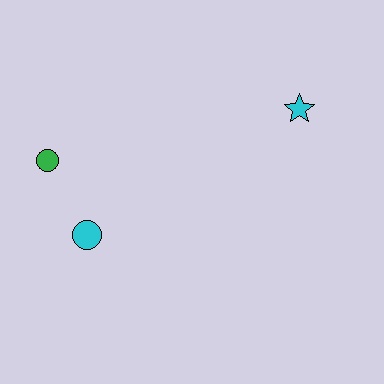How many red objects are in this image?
There are no red objects.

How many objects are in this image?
There are 3 objects.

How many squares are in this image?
There are no squares.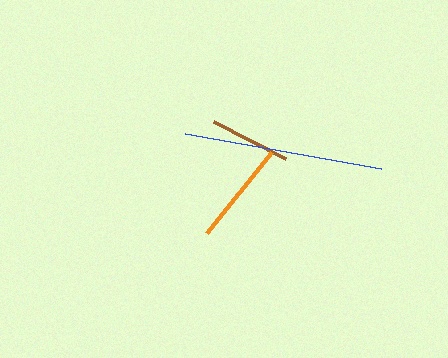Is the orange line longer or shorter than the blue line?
The blue line is longer than the orange line.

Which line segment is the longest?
The blue line is the longest at approximately 199 pixels.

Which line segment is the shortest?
The brown line is the shortest at approximately 81 pixels.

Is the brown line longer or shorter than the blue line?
The blue line is longer than the brown line.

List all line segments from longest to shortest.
From longest to shortest: blue, orange, brown.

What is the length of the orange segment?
The orange segment is approximately 104 pixels long.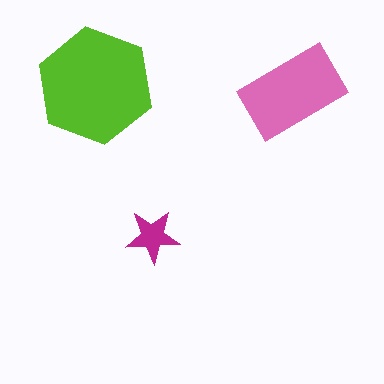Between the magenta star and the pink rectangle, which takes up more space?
The pink rectangle.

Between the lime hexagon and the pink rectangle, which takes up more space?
The lime hexagon.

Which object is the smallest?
The magenta star.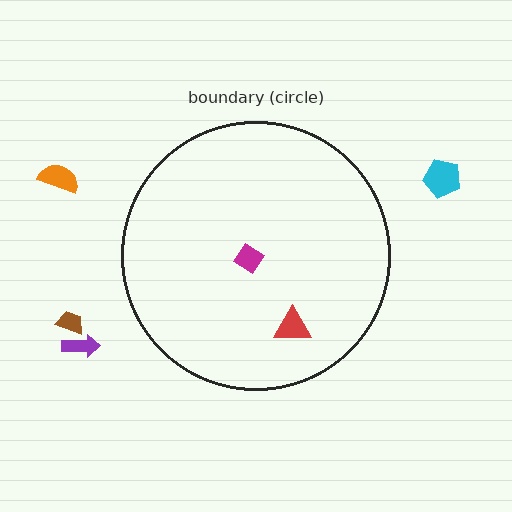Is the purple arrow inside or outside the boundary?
Outside.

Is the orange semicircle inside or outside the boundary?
Outside.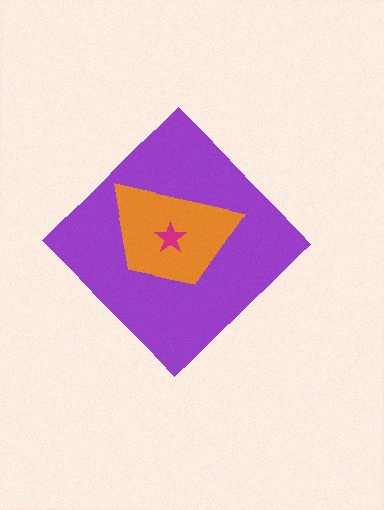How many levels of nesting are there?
3.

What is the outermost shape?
The purple diamond.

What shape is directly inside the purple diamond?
The orange trapezoid.